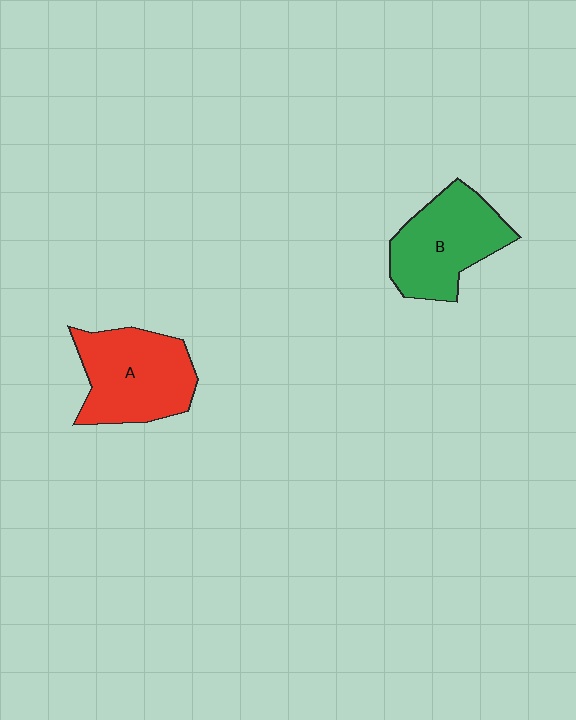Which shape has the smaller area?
Shape B (green).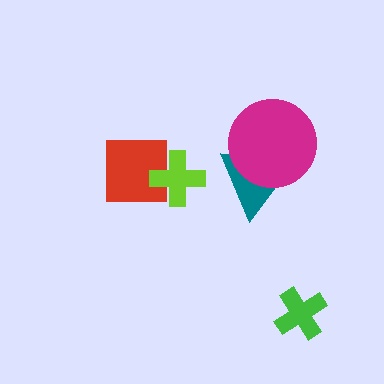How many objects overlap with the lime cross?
1 object overlaps with the lime cross.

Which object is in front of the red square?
The lime cross is in front of the red square.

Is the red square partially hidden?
Yes, it is partially covered by another shape.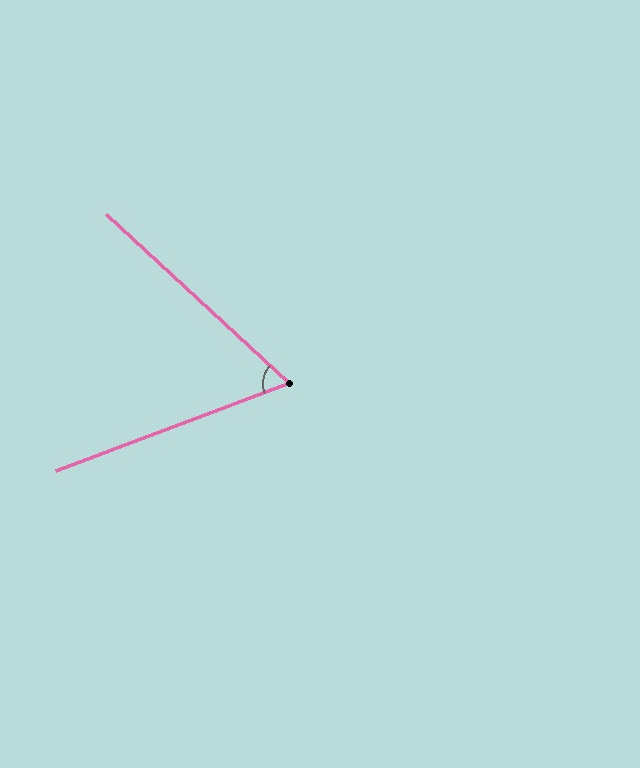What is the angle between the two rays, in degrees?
Approximately 63 degrees.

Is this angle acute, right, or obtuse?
It is acute.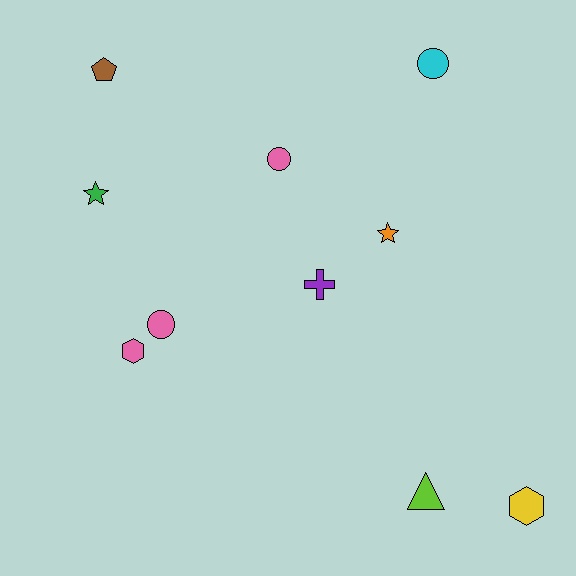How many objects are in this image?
There are 10 objects.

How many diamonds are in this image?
There are no diamonds.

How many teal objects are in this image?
There are no teal objects.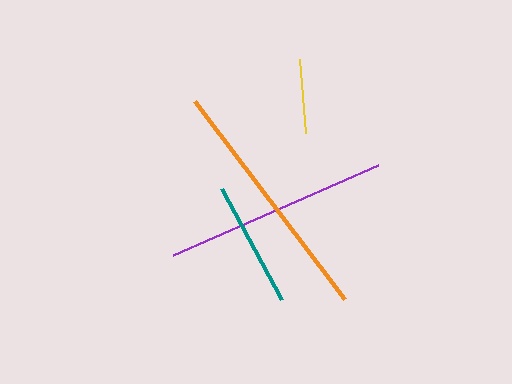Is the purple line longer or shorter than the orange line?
The orange line is longer than the purple line.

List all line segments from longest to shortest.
From longest to shortest: orange, purple, teal, yellow.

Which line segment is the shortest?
The yellow line is the shortest at approximately 74 pixels.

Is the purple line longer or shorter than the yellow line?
The purple line is longer than the yellow line.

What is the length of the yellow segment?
The yellow segment is approximately 74 pixels long.